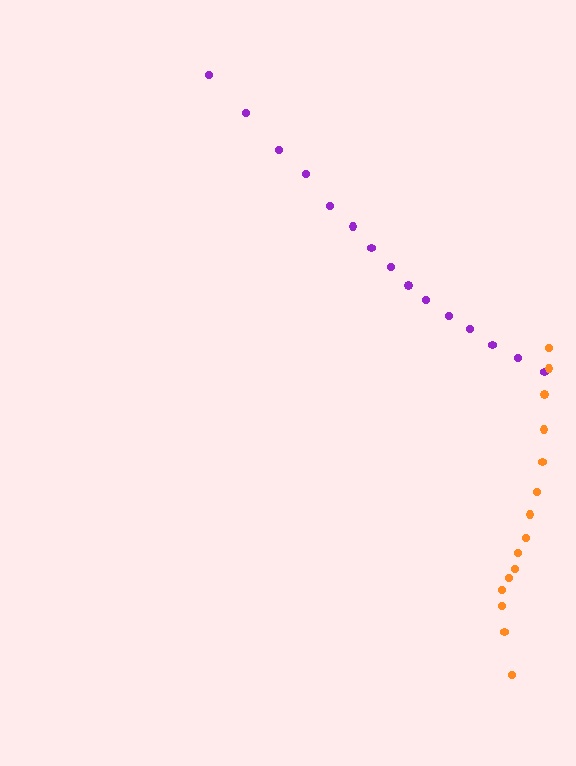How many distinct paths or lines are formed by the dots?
There are 2 distinct paths.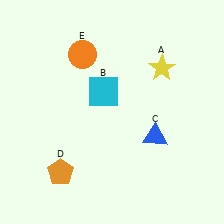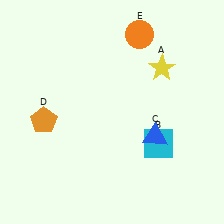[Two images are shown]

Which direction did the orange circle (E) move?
The orange circle (E) moved right.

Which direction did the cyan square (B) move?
The cyan square (B) moved right.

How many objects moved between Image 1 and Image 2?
3 objects moved between the two images.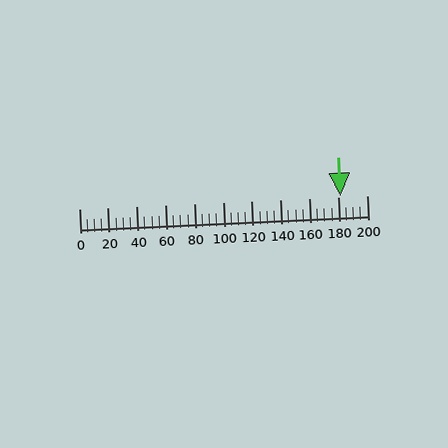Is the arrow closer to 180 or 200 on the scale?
The arrow is closer to 180.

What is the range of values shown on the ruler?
The ruler shows values from 0 to 200.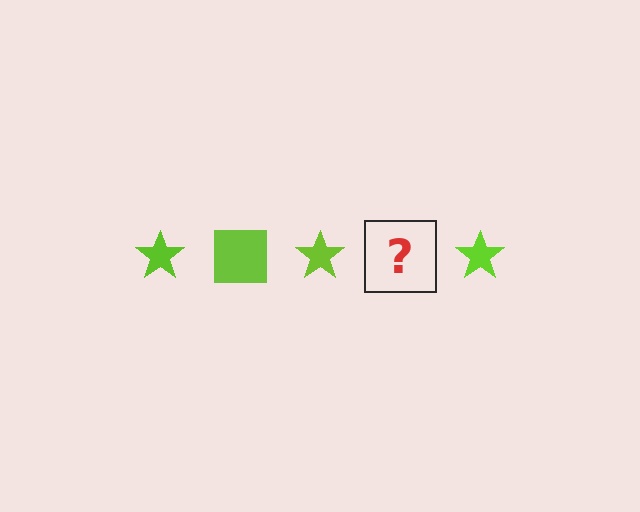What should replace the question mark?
The question mark should be replaced with a lime square.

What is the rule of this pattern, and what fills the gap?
The rule is that the pattern cycles through star, square shapes in lime. The gap should be filled with a lime square.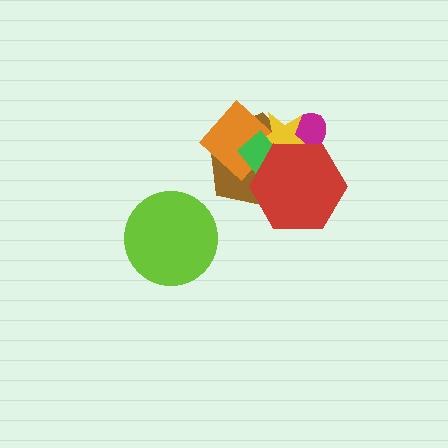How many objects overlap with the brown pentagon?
5 objects overlap with the brown pentagon.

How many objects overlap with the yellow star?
5 objects overlap with the yellow star.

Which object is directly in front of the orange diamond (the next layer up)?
The yellow star is directly in front of the orange diamond.